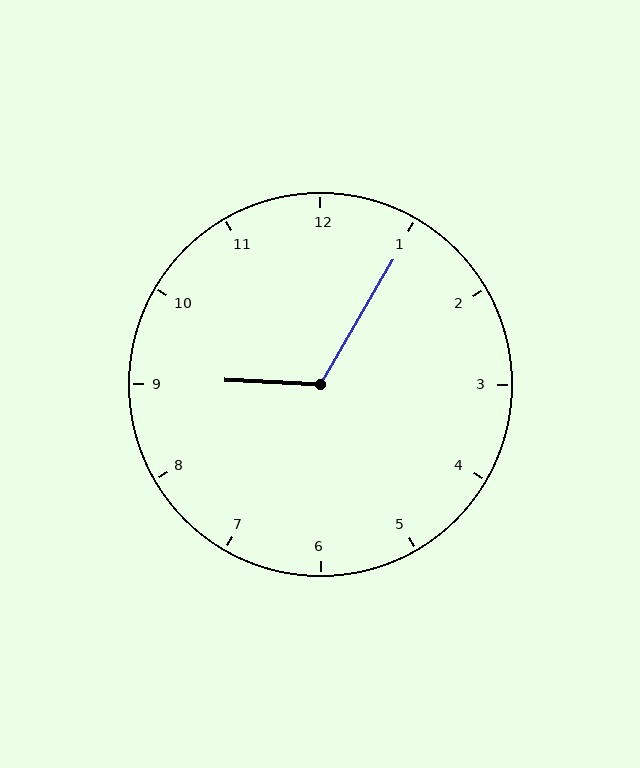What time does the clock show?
9:05.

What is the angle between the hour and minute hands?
Approximately 118 degrees.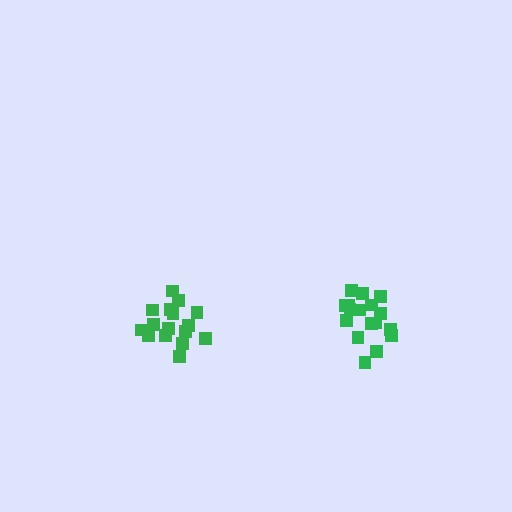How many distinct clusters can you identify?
There are 2 distinct clusters.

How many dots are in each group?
Group 1: 16 dots, Group 2: 17 dots (33 total).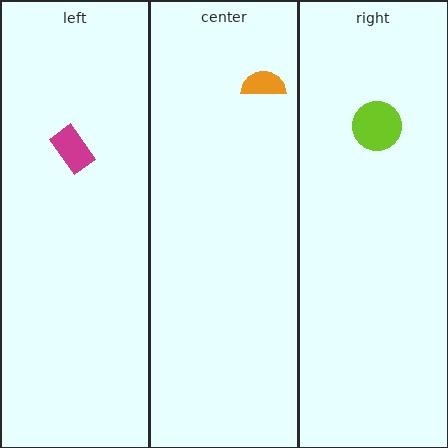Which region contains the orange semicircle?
The center region.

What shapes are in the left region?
The magenta rectangle.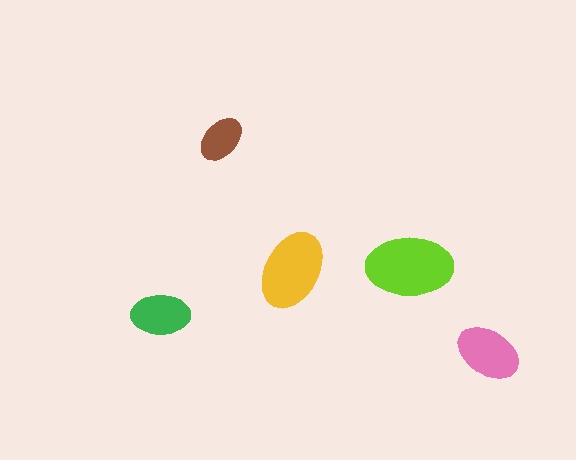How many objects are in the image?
There are 5 objects in the image.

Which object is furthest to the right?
The pink ellipse is rightmost.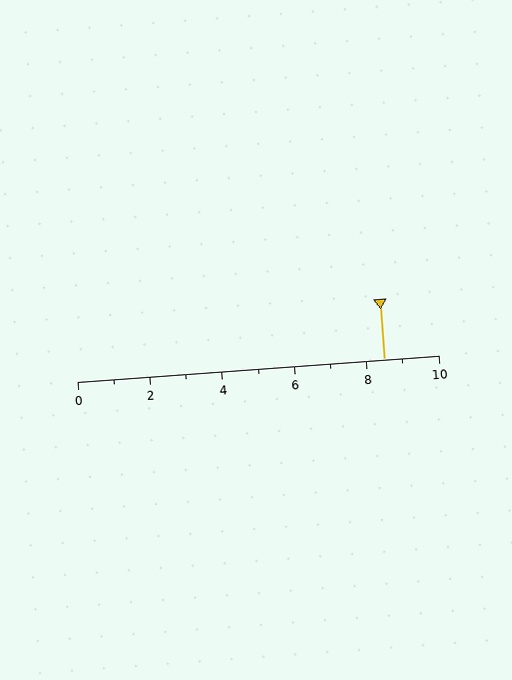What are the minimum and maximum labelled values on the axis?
The axis runs from 0 to 10.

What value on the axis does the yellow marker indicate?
The marker indicates approximately 8.5.